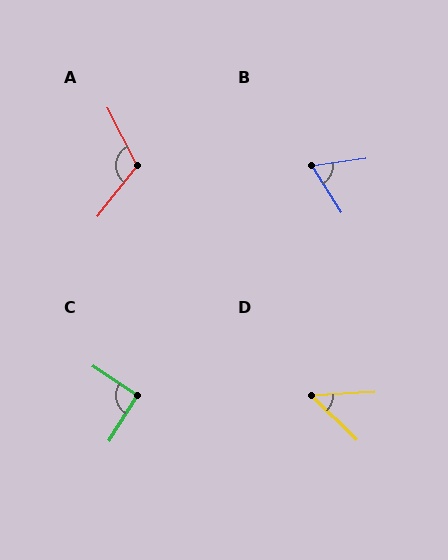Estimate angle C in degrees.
Approximately 92 degrees.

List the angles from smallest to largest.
D (47°), B (65°), C (92°), A (115°).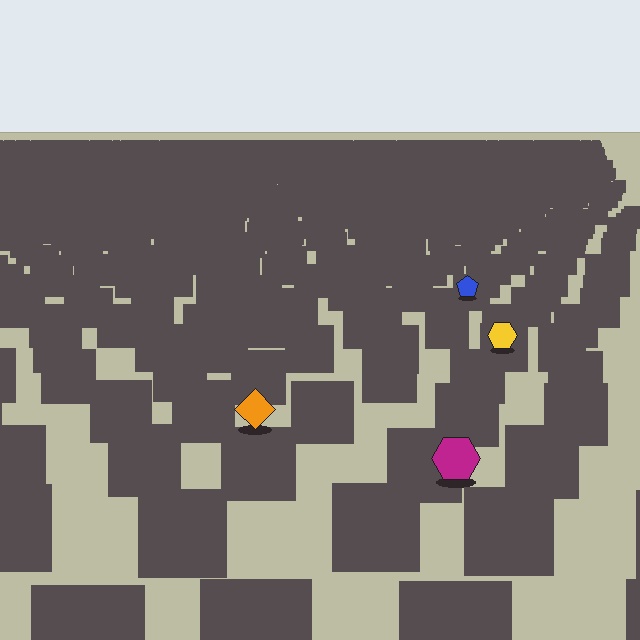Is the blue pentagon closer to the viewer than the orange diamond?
No. The orange diamond is closer — you can tell from the texture gradient: the ground texture is coarser near it.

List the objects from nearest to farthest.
From nearest to farthest: the magenta hexagon, the orange diamond, the yellow hexagon, the blue pentagon.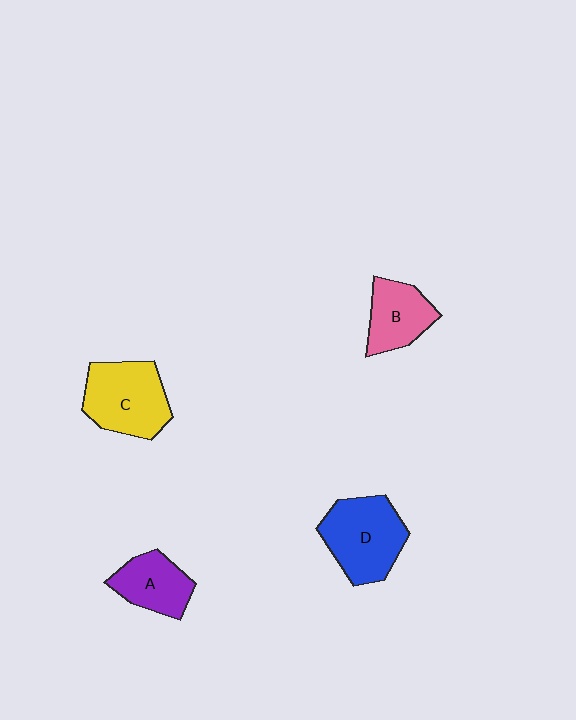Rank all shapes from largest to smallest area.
From largest to smallest: D (blue), C (yellow), B (pink), A (purple).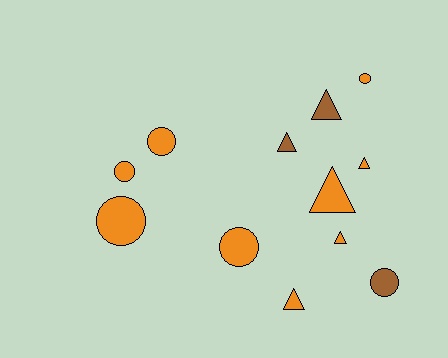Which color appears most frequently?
Orange, with 9 objects.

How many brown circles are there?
There is 1 brown circle.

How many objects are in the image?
There are 12 objects.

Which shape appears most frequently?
Circle, with 6 objects.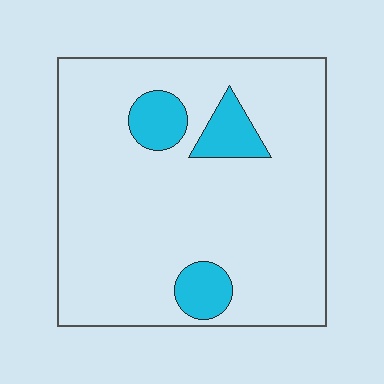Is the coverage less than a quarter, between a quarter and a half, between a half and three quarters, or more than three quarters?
Less than a quarter.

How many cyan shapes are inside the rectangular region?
3.